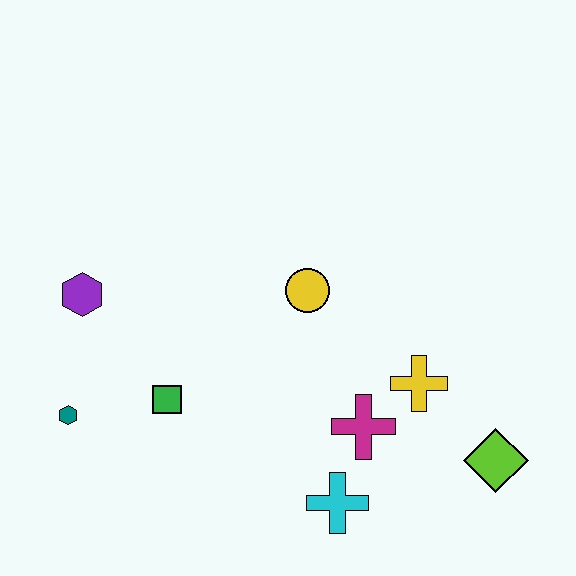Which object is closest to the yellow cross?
The magenta cross is closest to the yellow cross.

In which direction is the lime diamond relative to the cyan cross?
The lime diamond is to the right of the cyan cross.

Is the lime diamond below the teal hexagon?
Yes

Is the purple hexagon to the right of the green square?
No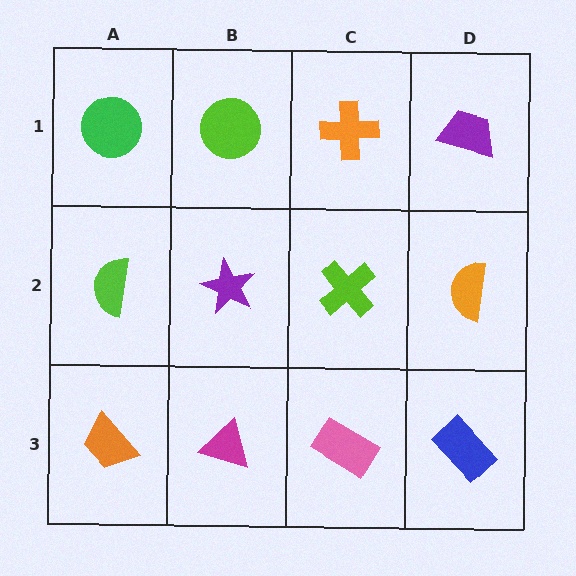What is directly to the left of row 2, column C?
A purple star.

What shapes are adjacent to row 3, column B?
A purple star (row 2, column B), an orange trapezoid (row 3, column A), a pink rectangle (row 3, column C).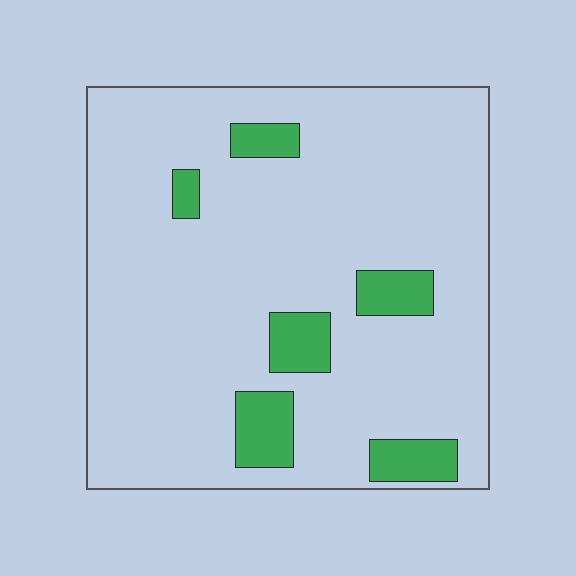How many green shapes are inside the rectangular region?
6.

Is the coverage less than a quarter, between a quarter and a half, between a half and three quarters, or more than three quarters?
Less than a quarter.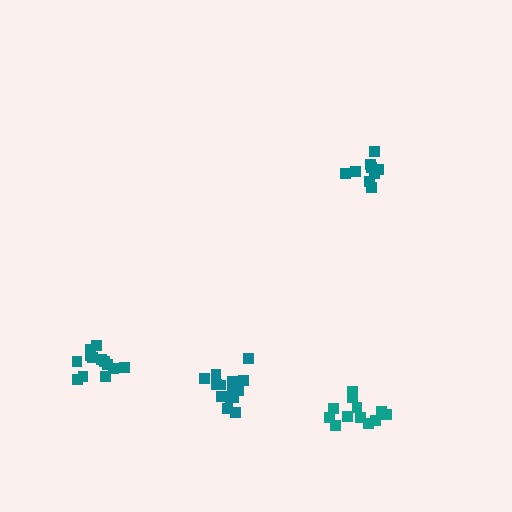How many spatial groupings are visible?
There are 4 spatial groupings.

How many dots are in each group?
Group 1: 13 dots, Group 2: 9 dots, Group 3: 12 dots, Group 4: 14 dots (48 total).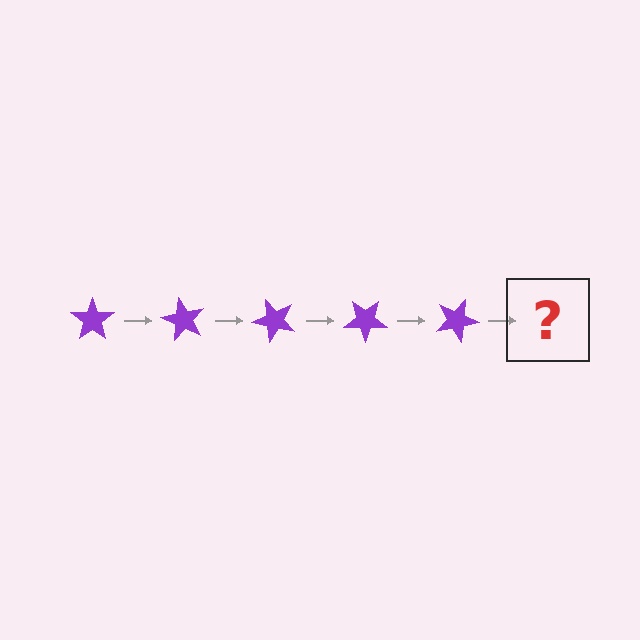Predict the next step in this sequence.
The next step is a purple star rotated 300 degrees.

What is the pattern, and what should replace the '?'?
The pattern is that the star rotates 60 degrees each step. The '?' should be a purple star rotated 300 degrees.